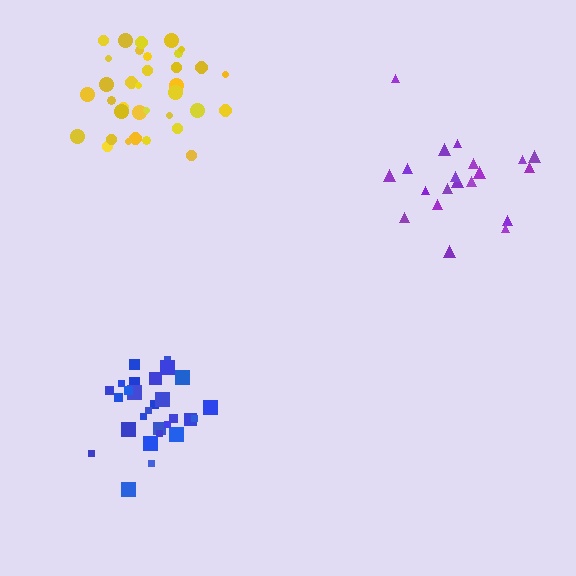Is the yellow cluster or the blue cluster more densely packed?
Blue.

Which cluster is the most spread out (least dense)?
Purple.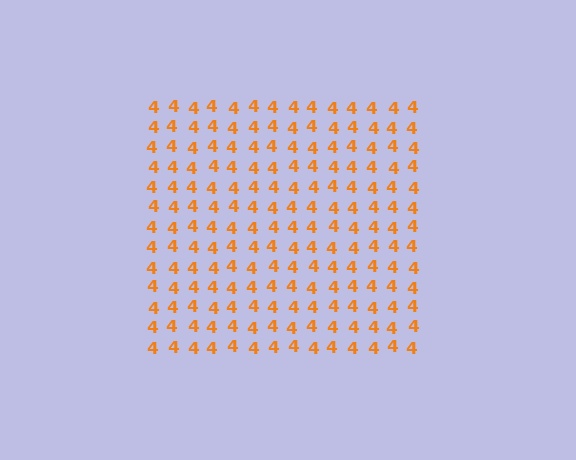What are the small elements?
The small elements are digit 4's.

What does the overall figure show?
The overall figure shows a square.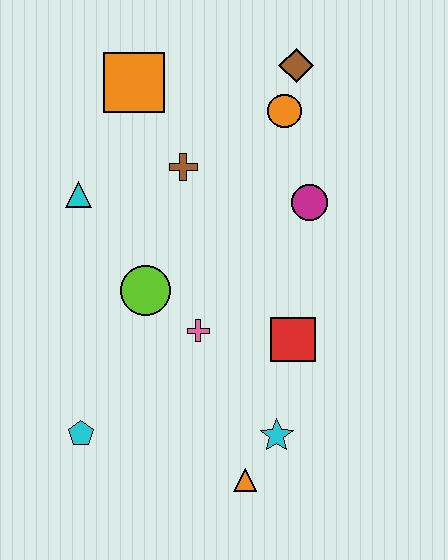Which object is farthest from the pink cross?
The brown diamond is farthest from the pink cross.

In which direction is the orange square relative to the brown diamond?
The orange square is to the left of the brown diamond.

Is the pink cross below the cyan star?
No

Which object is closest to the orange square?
The brown cross is closest to the orange square.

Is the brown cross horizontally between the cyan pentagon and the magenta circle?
Yes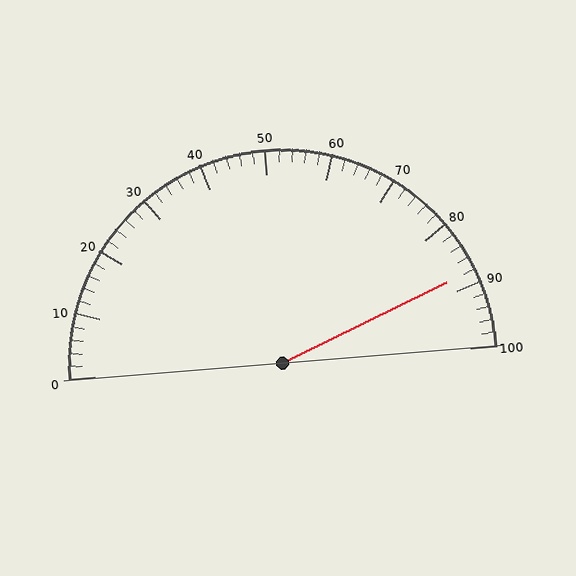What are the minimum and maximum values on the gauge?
The gauge ranges from 0 to 100.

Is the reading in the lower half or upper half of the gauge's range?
The reading is in the upper half of the range (0 to 100).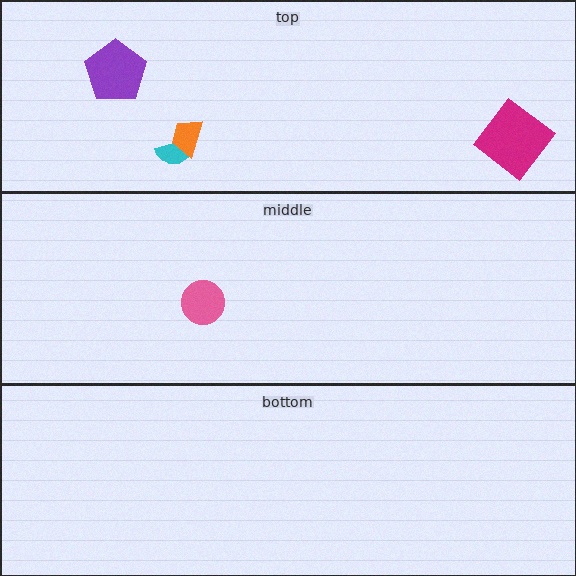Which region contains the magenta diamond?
The top region.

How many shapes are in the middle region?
1.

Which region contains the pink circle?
The middle region.